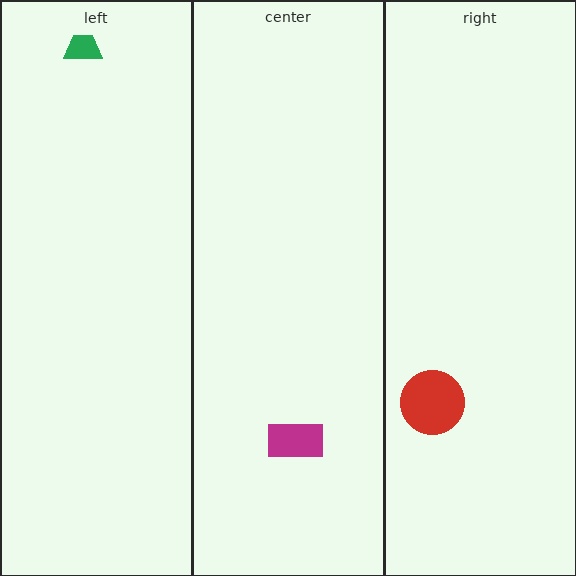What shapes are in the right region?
The red circle.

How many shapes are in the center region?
1.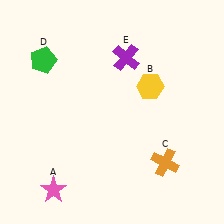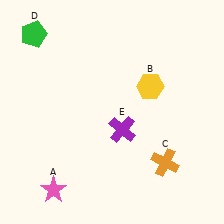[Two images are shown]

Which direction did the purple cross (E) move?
The purple cross (E) moved down.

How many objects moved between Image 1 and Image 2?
2 objects moved between the two images.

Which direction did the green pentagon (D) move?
The green pentagon (D) moved up.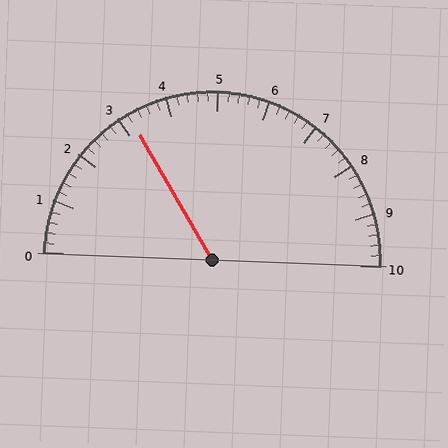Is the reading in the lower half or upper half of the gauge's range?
The reading is in the lower half of the range (0 to 10).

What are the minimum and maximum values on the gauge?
The gauge ranges from 0 to 10.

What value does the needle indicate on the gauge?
The needle indicates approximately 3.2.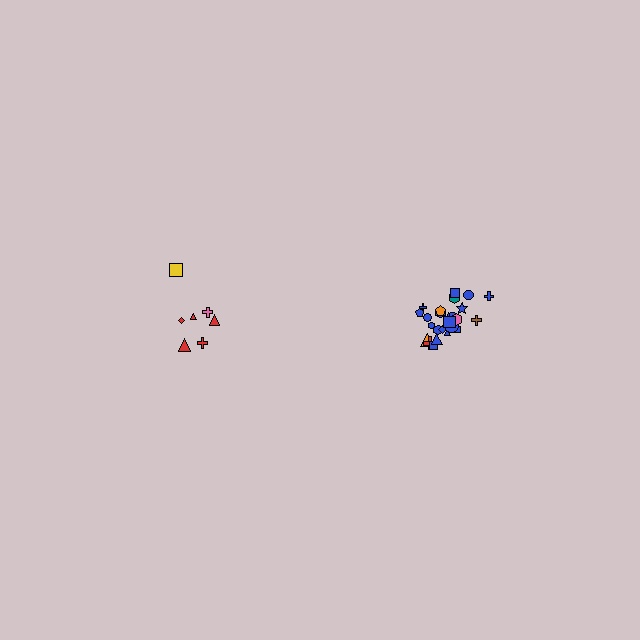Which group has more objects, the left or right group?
The right group.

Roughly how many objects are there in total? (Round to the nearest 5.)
Roughly 30 objects in total.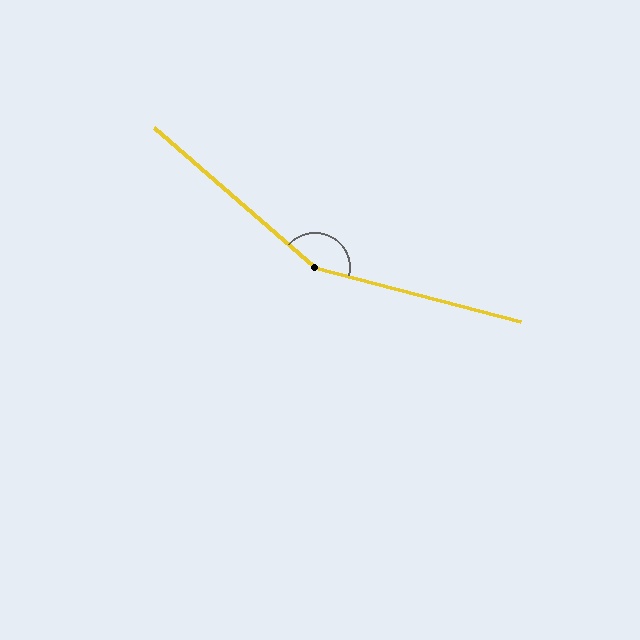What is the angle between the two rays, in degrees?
Approximately 154 degrees.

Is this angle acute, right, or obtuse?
It is obtuse.